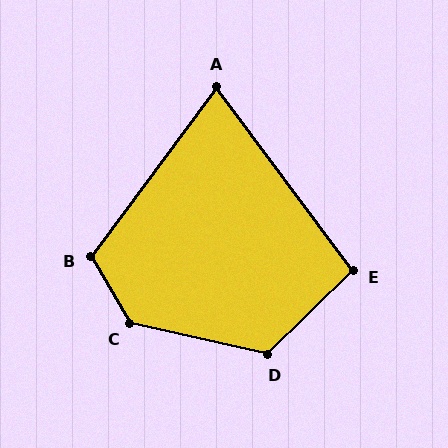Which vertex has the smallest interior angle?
A, at approximately 73 degrees.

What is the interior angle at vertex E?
Approximately 98 degrees (obtuse).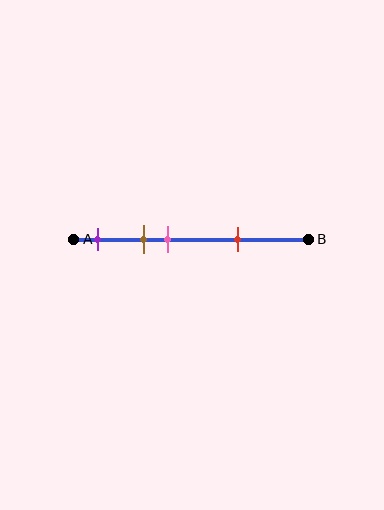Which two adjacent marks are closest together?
The brown and pink marks are the closest adjacent pair.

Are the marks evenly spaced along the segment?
No, the marks are not evenly spaced.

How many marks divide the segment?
There are 4 marks dividing the segment.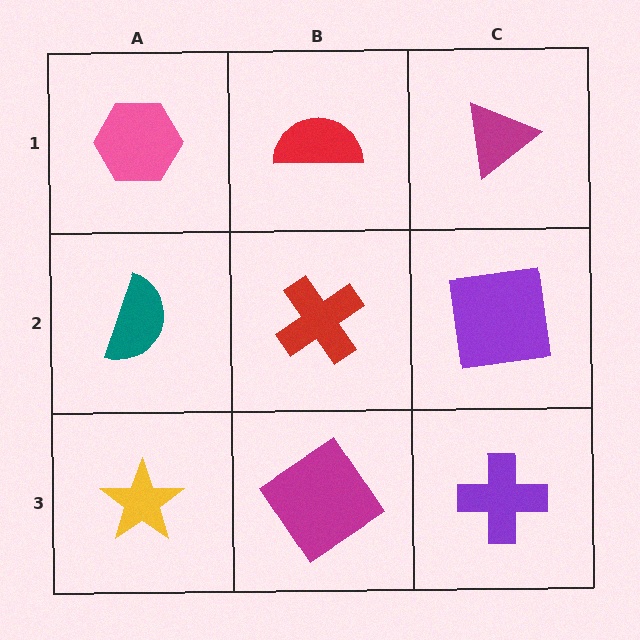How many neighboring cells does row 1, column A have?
2.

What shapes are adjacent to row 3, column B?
A red cross (row 2, column B), a yellow star (row 3, column A), a purple cross (row 3, column C).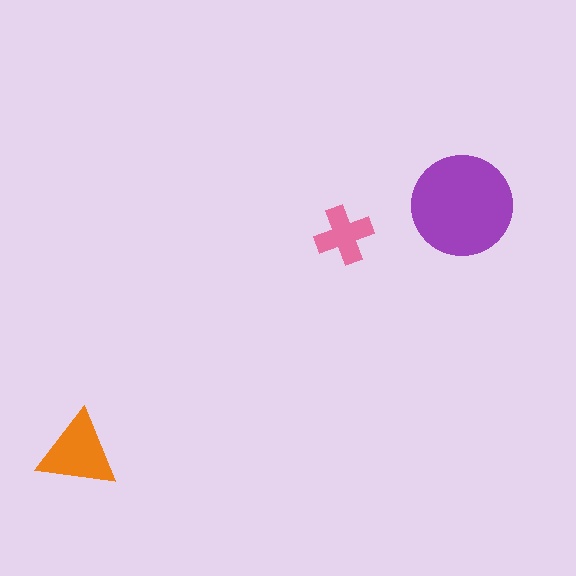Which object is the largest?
The purple circle.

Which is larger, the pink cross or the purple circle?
The purple circle.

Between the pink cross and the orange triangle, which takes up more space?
The orange triangle.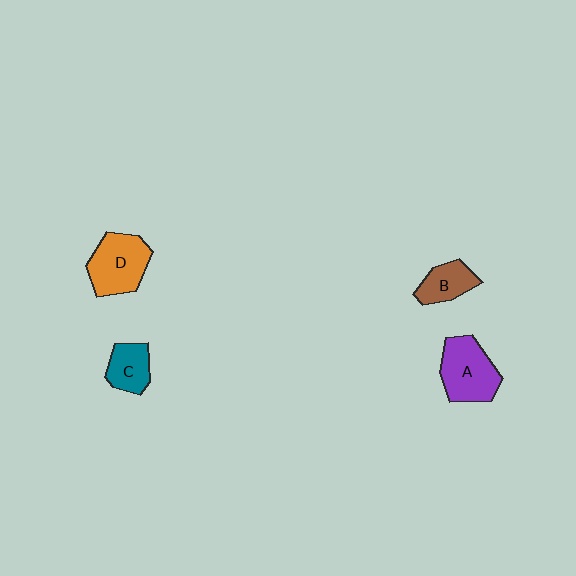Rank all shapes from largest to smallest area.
From largest to smallest: A (purple), D (orange), C (teal), B (brown).